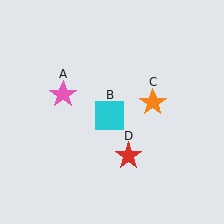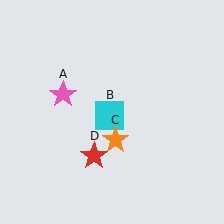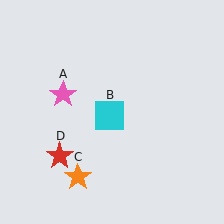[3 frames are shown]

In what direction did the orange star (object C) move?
The orange star (object C) moved down and to the left.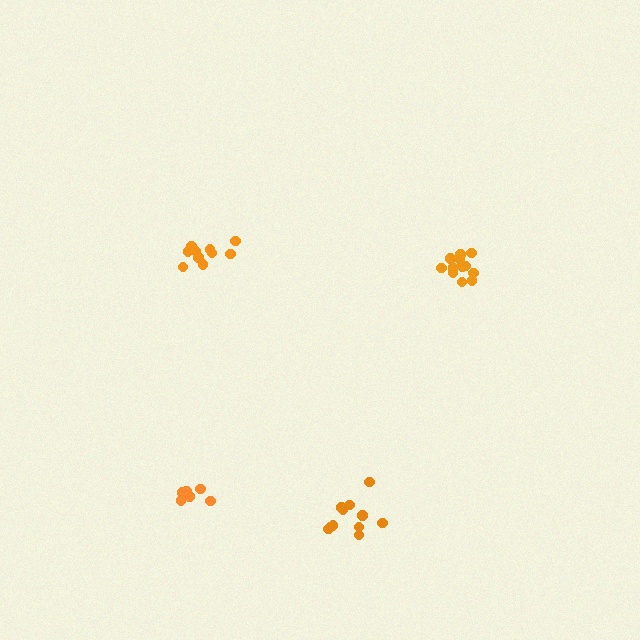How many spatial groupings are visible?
There are 4 spatial groupings.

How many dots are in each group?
Group 1: 12 dots, Group 2: 11 dots, Group 3: 10 dots, Group 4: 7 dots (40 total).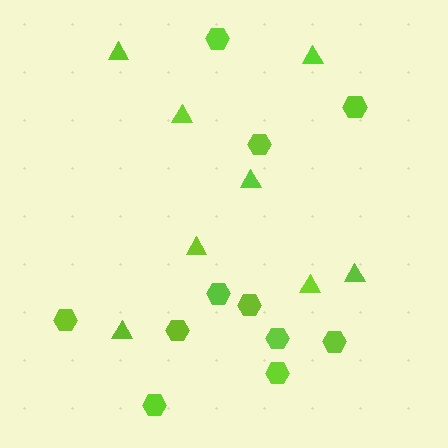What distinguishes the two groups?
There are 2 groups: one group of triangles (8) and one group of hexagons (11).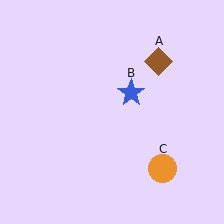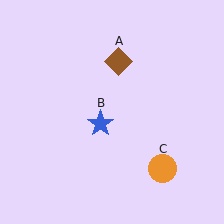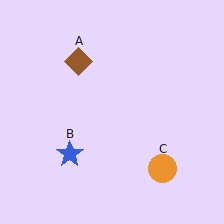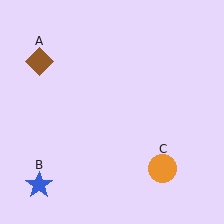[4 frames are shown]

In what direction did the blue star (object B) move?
The blue star (object B) moved down and to the left.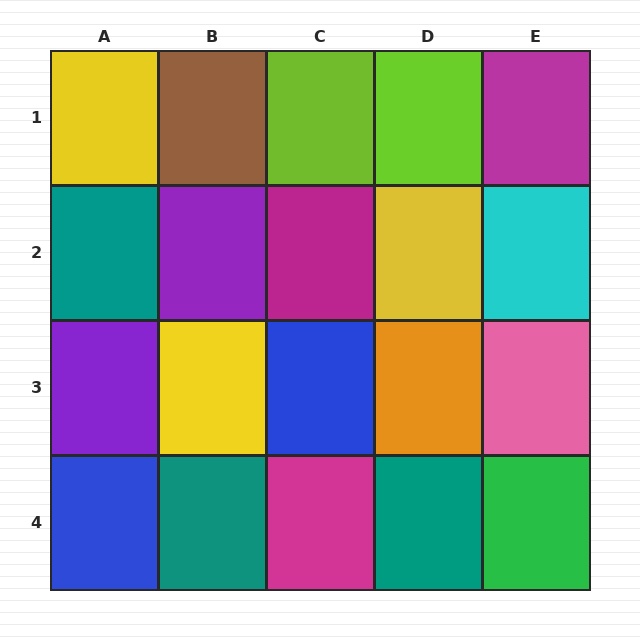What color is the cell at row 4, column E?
Green.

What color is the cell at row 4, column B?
Teal.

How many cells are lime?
2 cells are lime.